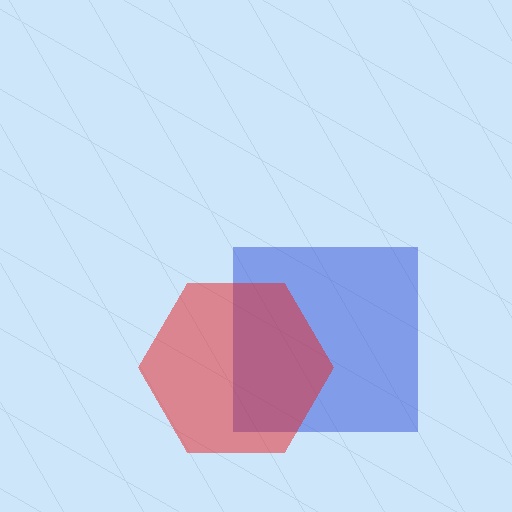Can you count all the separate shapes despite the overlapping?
Yes, there are 2 separate shapes.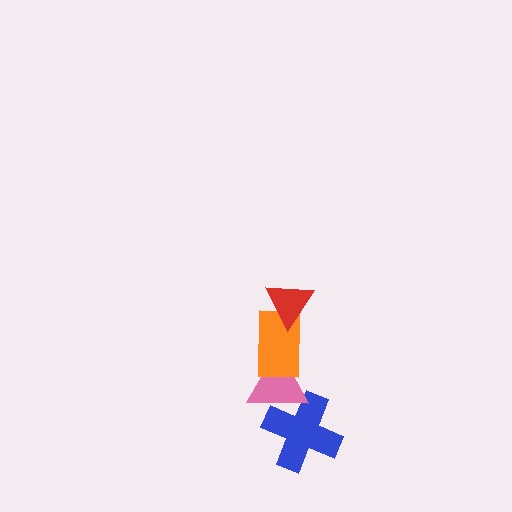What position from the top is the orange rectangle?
The orange rectangle is 2nd from the top.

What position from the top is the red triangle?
The red triangle is 1st from the top.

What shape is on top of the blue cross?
The pink triangle is on top of the blue cross.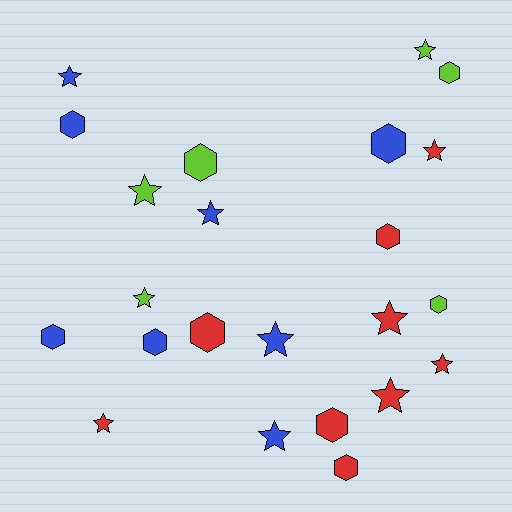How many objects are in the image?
There are 23 objects.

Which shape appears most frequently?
Star, with 12 objects.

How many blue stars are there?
There are 4 blue stars.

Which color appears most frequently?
Red, with 9 objects.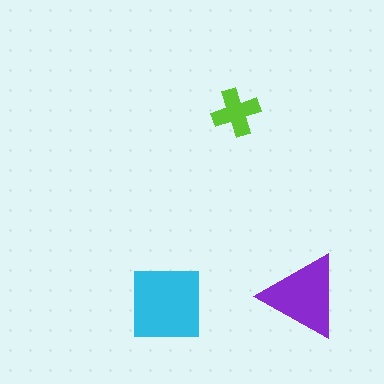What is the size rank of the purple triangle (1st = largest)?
2nd.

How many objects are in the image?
There are 3 objects in the image.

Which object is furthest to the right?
The purple triangle is rightmost.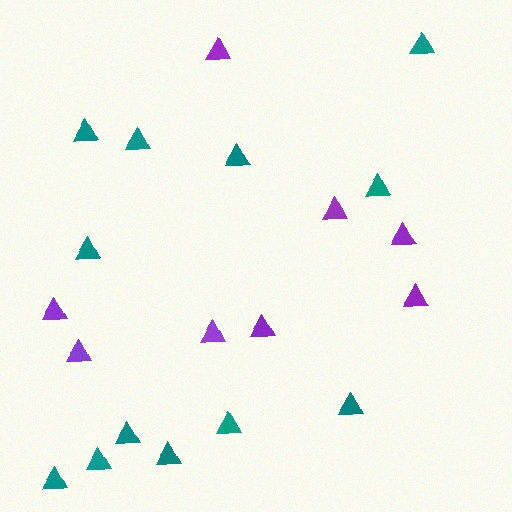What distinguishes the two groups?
There are 2 groups: one group of teal triangles (12) and one group of purple triangles (8).